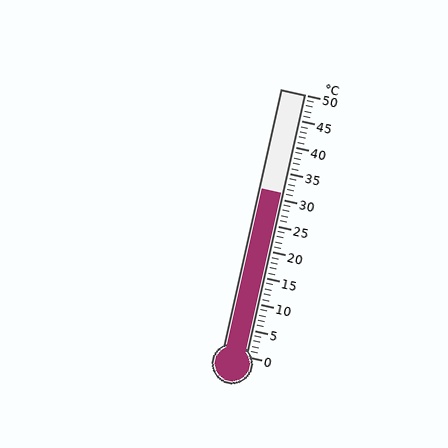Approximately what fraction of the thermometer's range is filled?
The thermometer is filled to approximately 60% of its range.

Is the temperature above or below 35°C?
The temperature is below 35°C.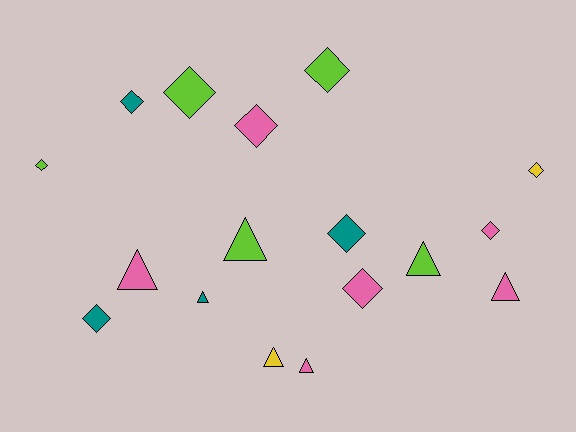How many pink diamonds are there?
There are 3 pink diamonds.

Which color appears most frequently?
Pink, with 6 objects.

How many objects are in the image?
There are 17 objects.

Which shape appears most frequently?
Diamond, with 10 objects.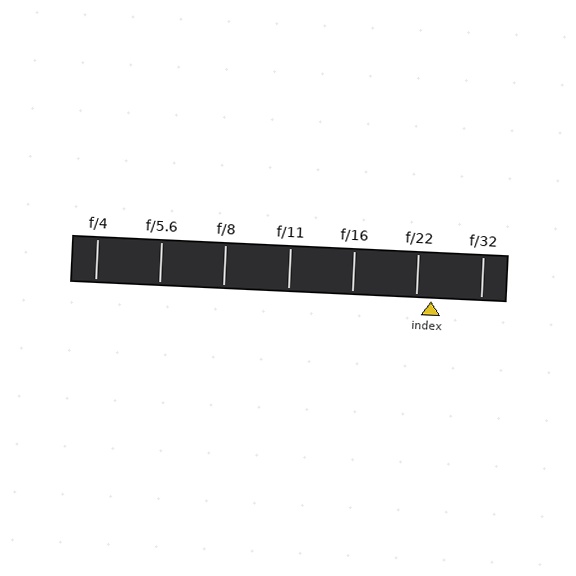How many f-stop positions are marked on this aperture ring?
There are 7 f-stop positions marked.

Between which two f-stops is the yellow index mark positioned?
The index mark is between f/22 and f/32.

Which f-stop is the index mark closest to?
The index mark is closest to f/22.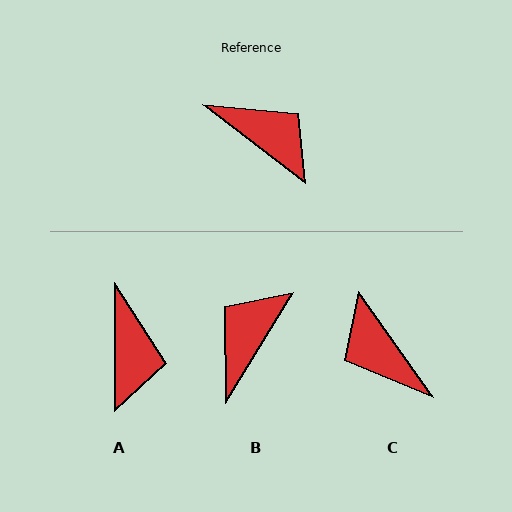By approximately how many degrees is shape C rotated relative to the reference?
Approximately 163 degrees counter-clockwise.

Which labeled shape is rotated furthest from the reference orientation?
C, about 163 degrees away.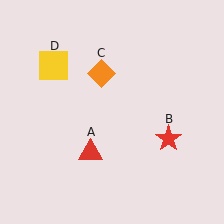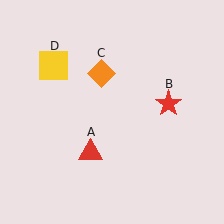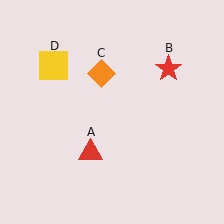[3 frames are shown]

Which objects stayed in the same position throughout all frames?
Red triangle (object A) and orange diamond (object C) and yellow square (object D) remained stationary.